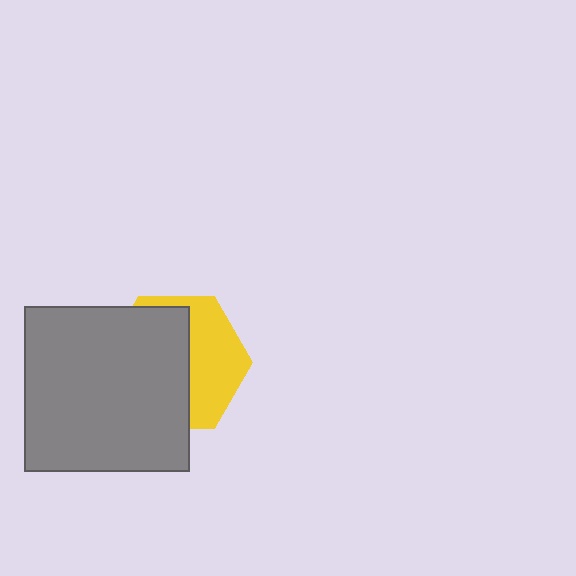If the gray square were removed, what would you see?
You would see the complete yellow hexagon.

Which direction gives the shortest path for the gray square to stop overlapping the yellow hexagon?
Moving left gives the shortest separation.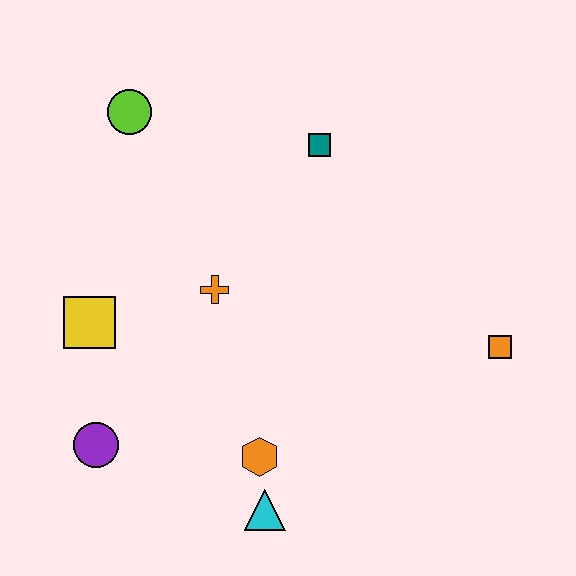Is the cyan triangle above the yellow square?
No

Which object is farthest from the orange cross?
The orange square is farthest from the orange cross.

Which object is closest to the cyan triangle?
The orange hexagon is closest to the cyan triangle.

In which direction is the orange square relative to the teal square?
The orange square is below the teal square.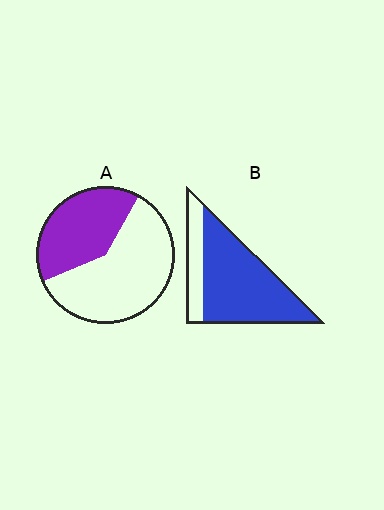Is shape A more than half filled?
No.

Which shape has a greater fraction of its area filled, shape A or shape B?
Shape B.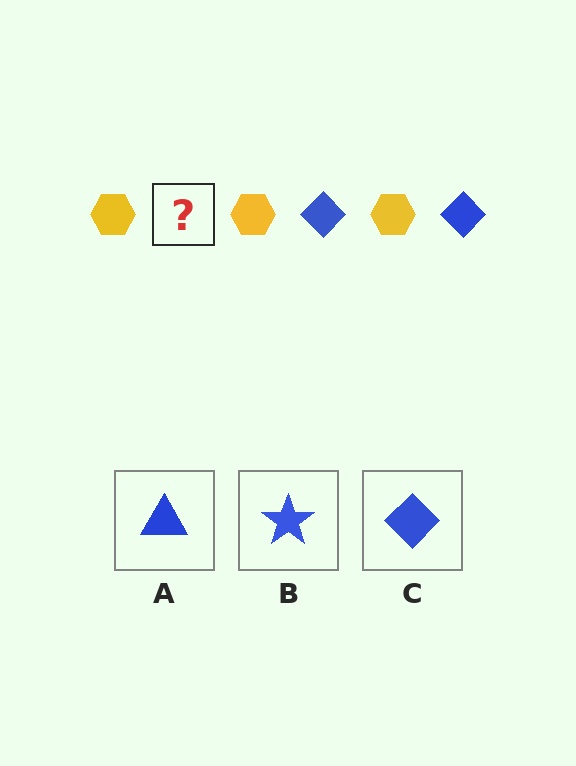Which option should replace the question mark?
Option C.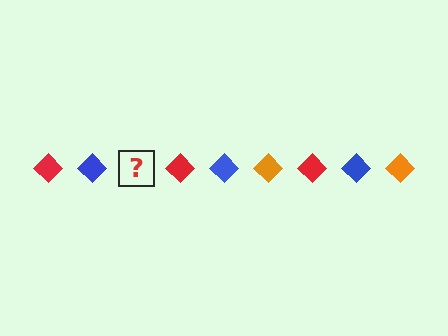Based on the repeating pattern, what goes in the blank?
The blank should be an orange diamond.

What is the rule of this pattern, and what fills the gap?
The rule is that the pattern cycles through red, blue, orange diamonds. The gap should be filled with an orange diamond.